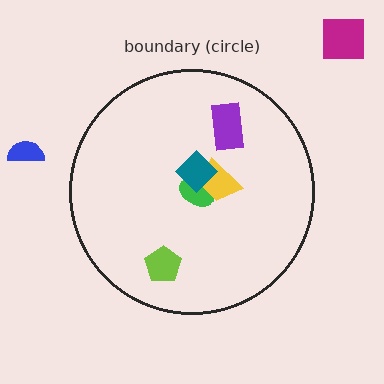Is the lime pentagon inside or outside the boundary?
Inside.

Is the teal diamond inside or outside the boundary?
Inside.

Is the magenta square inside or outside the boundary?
Outside.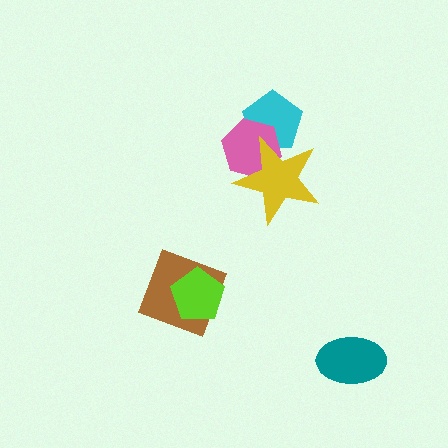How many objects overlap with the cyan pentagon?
2 objects overlap with the cyan pentagon.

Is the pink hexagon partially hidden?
Yes, it is partially covered by another shape.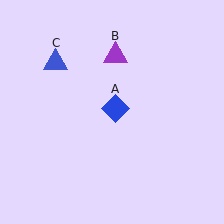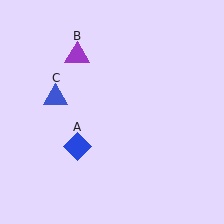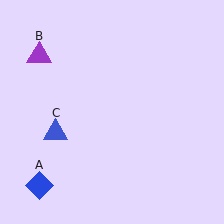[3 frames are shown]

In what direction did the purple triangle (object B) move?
The purple triangle (object B) moved left.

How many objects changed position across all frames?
3 objects changed position: blue diamond (object A), purple triangle (object B), blue triangle (object C).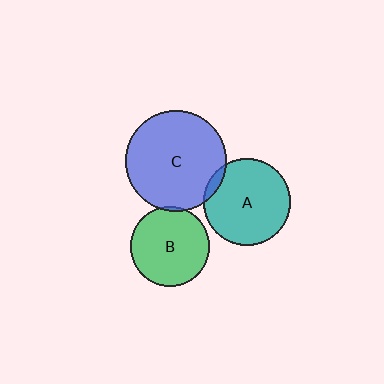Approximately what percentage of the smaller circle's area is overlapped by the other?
Approximately 5%.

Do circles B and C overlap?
Yes.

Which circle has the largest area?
Circle C (blue).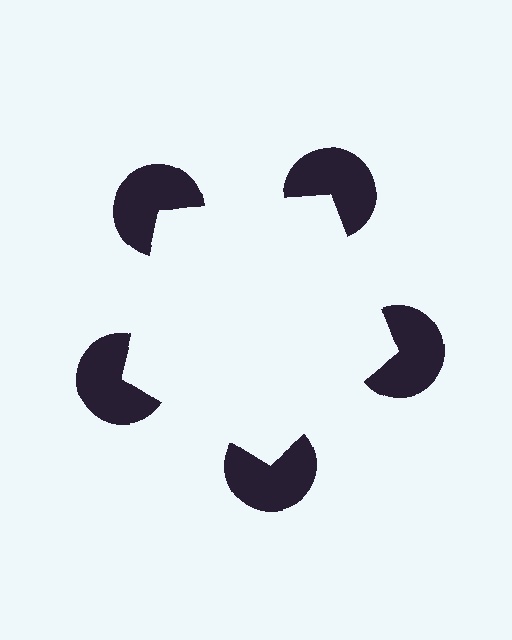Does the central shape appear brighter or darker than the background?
It typically appears slightly brighter than the background, even though no actual brightness change is drawn.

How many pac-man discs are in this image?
There are 5 — one at each vertex of the illusory pentagon.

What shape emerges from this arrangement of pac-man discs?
An illusory pentagon — its edges are inferred from the aligned wedge cuts in the pac-man discs, not physically drawn.